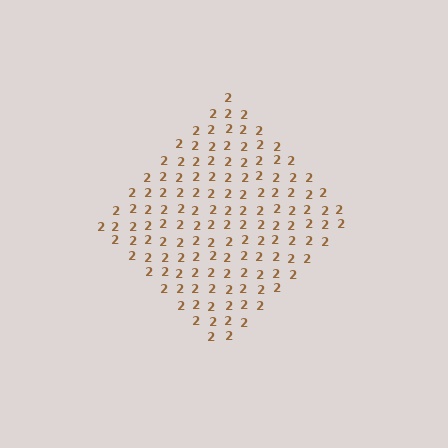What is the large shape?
The large shape is a diamond.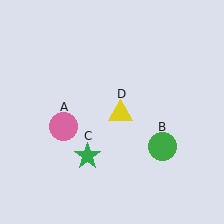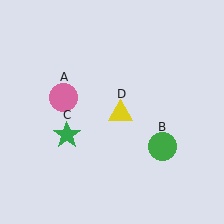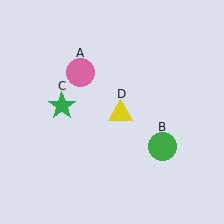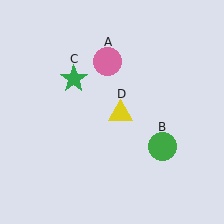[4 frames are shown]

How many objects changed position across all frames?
2 objects changed position: pink circle (object A), green star (object C).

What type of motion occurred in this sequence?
The pink circle (object A), green star (object C) rotated clockwise around the center of the scene.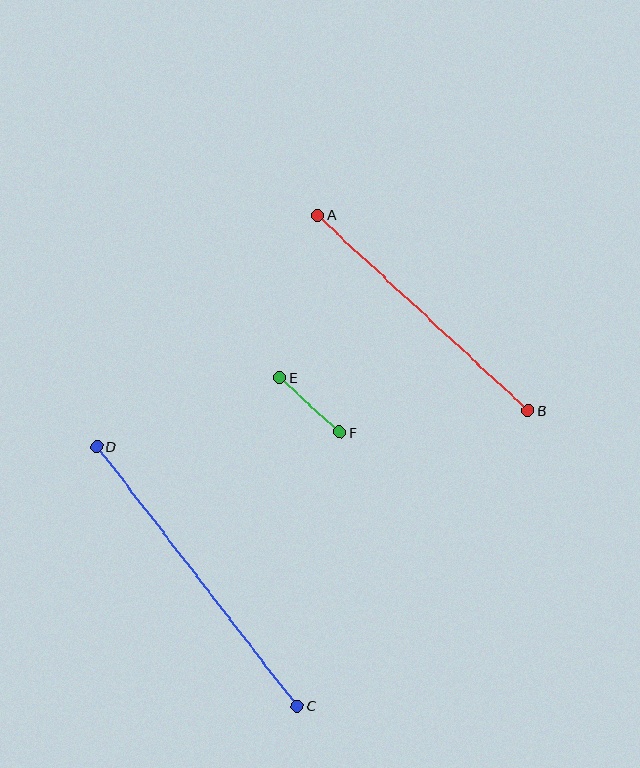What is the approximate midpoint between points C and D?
The midpoint is at approximately (197, 576) pixels.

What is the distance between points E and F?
The distance is approximately 81 pixels.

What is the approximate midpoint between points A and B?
The midpoint is at approximately (423, 313) pixels.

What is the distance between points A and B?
The distance is approximately 287 pixels.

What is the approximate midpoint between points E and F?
The midpoint is at approximately (310, 405) pixels.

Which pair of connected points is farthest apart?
Points C and D are farthest apart.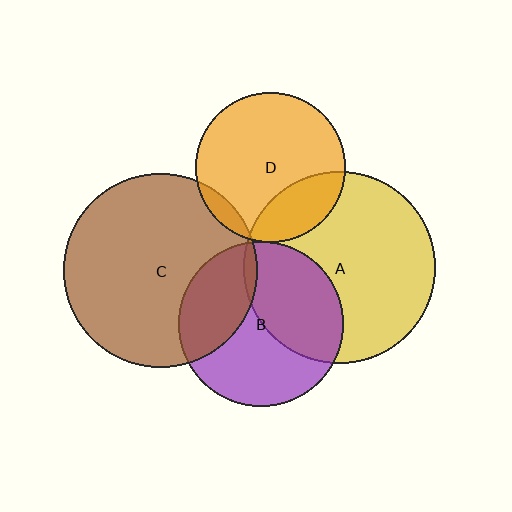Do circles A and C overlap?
Yes.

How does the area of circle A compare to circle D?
Approximately 1.6 times.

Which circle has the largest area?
Circle C (brown).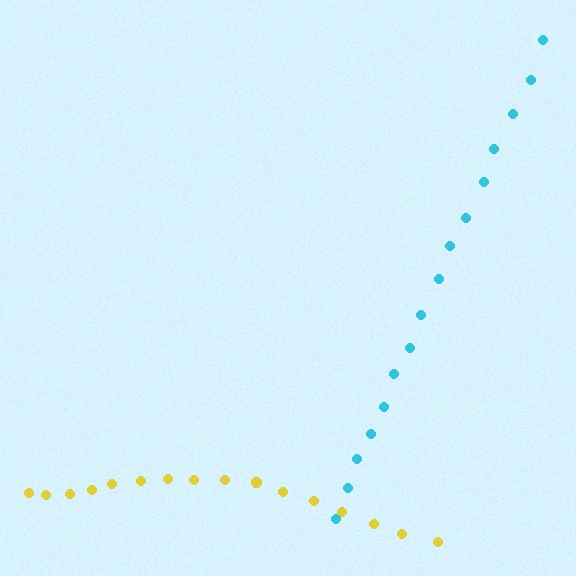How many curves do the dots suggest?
There are 2 distinct paths.